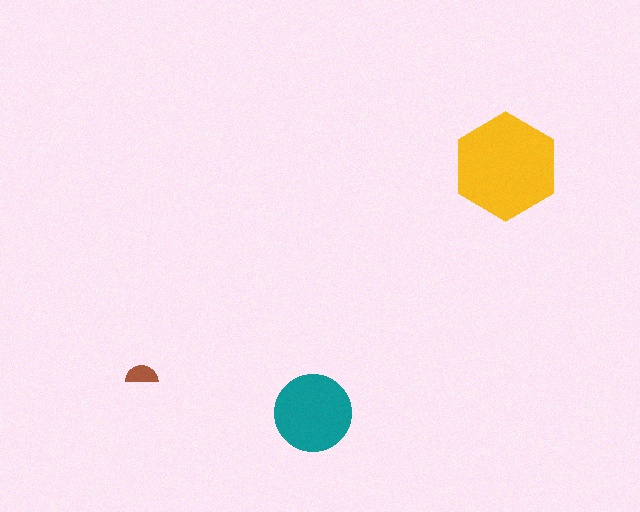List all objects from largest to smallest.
The yellow hexagon, the teal circle, the brown semicircle.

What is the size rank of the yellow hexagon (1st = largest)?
1st.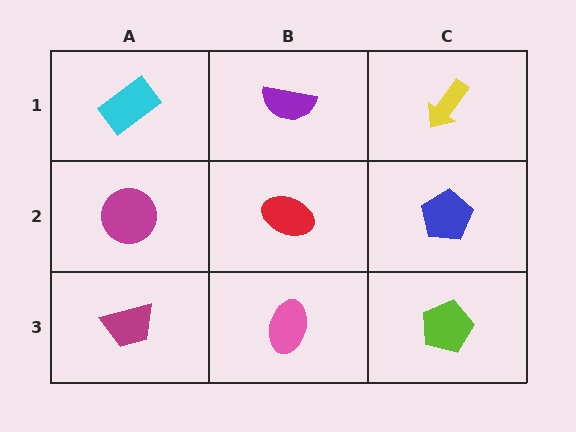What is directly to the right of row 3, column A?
A pink ellipse.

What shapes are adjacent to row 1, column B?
A red ellipse (row 2, column B), a cyan rectangle (row 1, column A), a yellow arrow (row 1, column C).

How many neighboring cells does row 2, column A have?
3.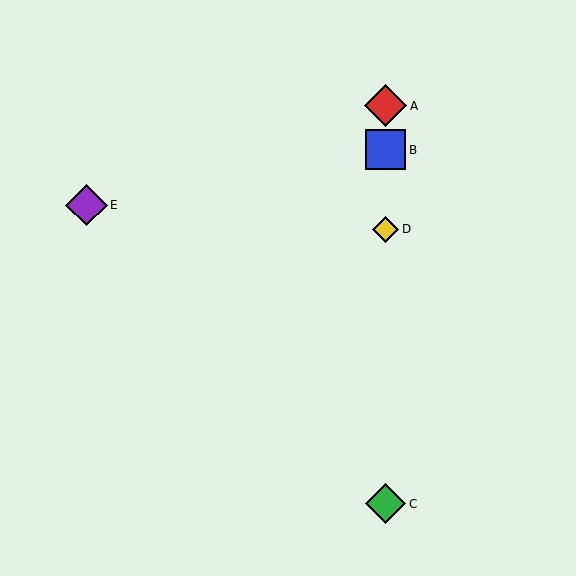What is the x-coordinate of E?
Object E is at x≈86.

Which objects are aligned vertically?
Objects A, B, C, D are aligned vertically.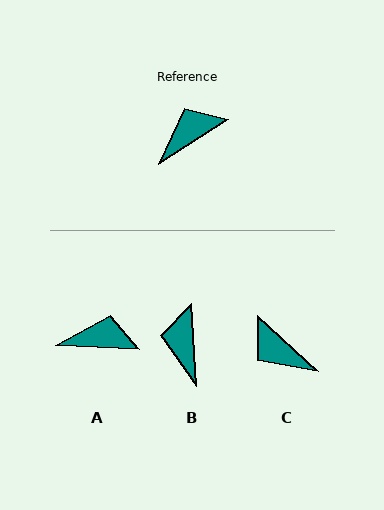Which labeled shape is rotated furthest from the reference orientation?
C, about 105 degrees away.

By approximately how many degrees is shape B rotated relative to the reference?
Approximately 61 degrees counter-clockwise.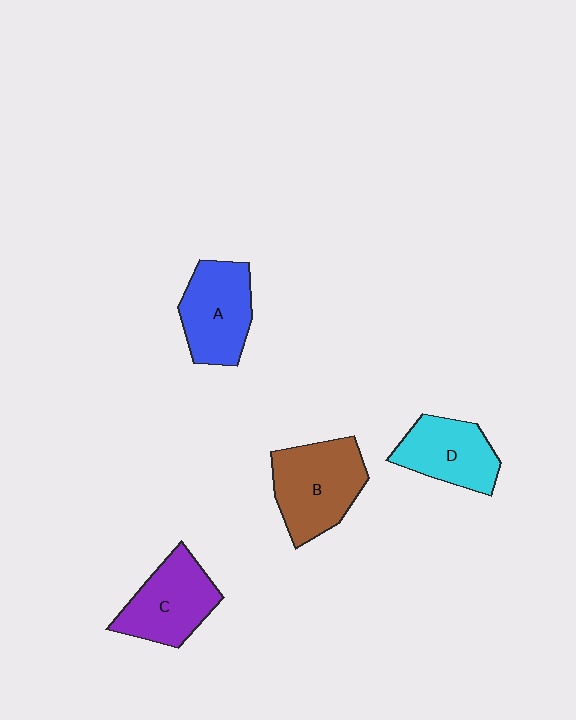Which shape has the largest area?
Shape B (brown).